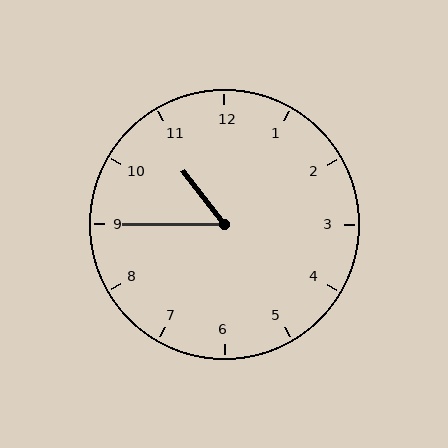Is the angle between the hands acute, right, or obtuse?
It is acute.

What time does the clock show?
10:45.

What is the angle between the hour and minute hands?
Approximately 52 degrees.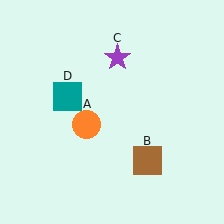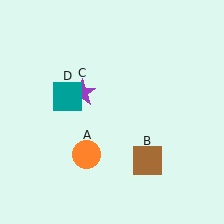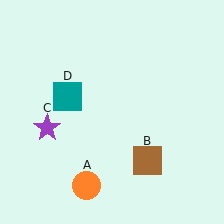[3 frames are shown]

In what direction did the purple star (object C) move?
The purple star (object C) moved down and to the left.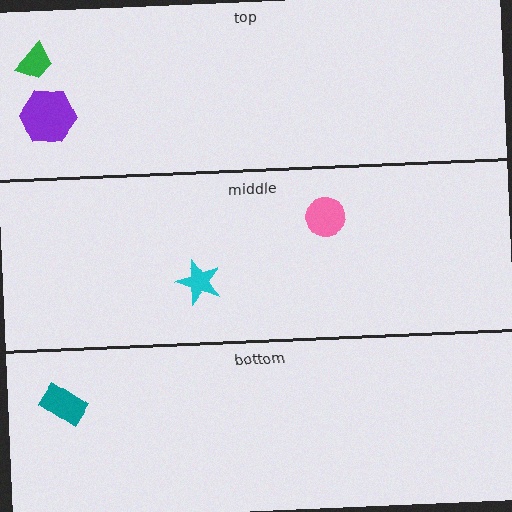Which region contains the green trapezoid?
The top region.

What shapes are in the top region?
The green trapezoid, the purple hexagon.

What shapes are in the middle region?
The pink circle, the cyan star.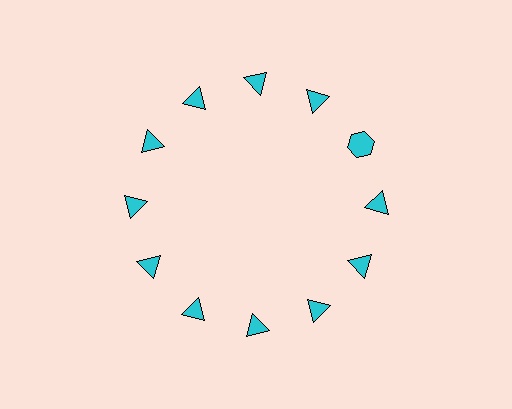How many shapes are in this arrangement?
There are 12 shapes arranged in a ring pattern.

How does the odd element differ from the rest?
It has a different shape: hexagon instead of triangle.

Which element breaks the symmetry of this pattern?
The cyan hexagon at roughly the 2 o'clock position breaks the symmetry. All other shapes are cyan triangles.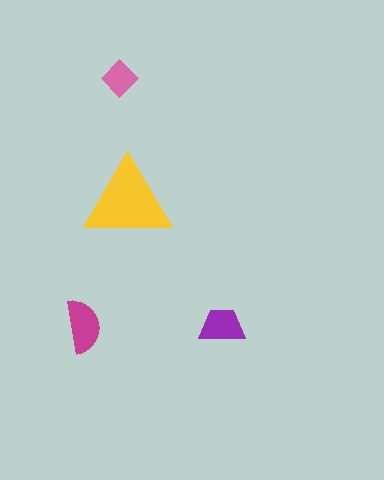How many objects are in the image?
There are 4 objects in the image.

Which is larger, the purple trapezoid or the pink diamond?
The purple trapezoid.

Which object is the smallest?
The pink diamond.